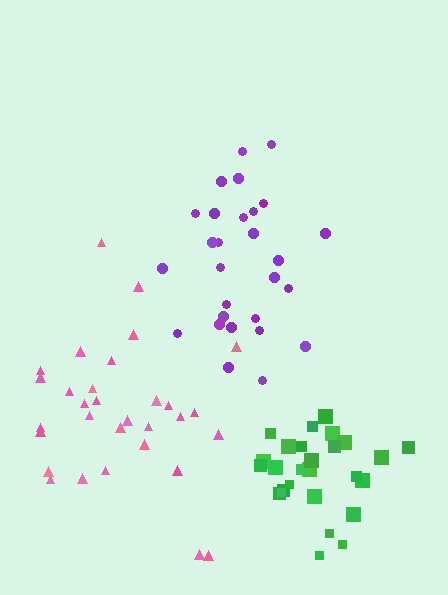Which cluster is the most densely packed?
Green.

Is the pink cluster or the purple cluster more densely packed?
Purple.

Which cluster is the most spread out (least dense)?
Pink.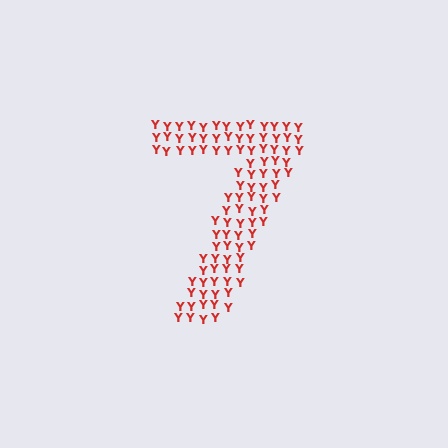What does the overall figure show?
The overall figure shows the digit 7.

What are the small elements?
The small elements are letter Y's.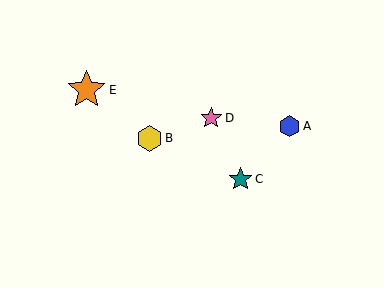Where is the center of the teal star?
The center of the teal star is at (241, 179).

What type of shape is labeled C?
Shape C is a teal star.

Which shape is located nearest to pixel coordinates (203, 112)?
The pink star (labeled D) at (211, 118) is nearest to that location.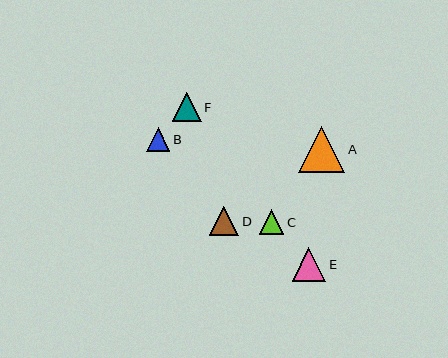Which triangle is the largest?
Triangle A is the largest with a size of approximately 46 pixels.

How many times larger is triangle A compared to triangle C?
Triangle A is approximately 1.9 times the size of triangle C.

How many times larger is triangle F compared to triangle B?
Triangle F is approximately 1.2 times the size of triangle B.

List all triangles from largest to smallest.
From largest to smallest: A, E, D, F, C, B.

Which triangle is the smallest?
Triangle B is the smallest with a size of approximately 24 pixels.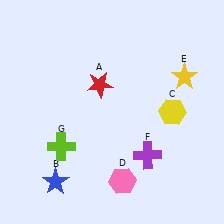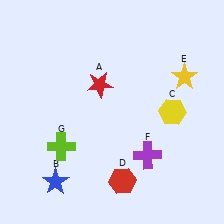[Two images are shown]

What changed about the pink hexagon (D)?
In Image 1, D is pink. In Image 2, it changed to red.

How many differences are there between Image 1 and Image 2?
There is 1 difference between the two images.